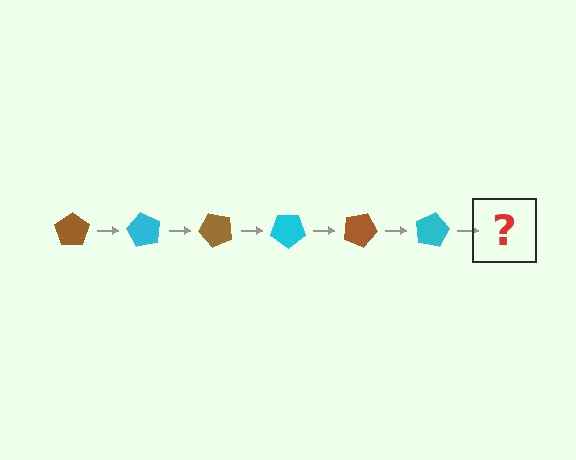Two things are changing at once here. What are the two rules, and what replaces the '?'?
The two rules are that it rotates 60 degrees each step and the color cycles through brown and cyan. The '?' should be a brown pentagon, rotated 360 degrees from the start.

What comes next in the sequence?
The next element should be a brown pentagon, rotated 360 degrees from the start.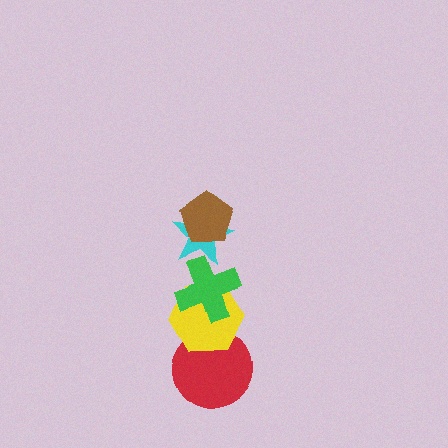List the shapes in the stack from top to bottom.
From top to bottom: the brown pentagon, the cyan star, the green cross, the yellow hexagon, the red circle.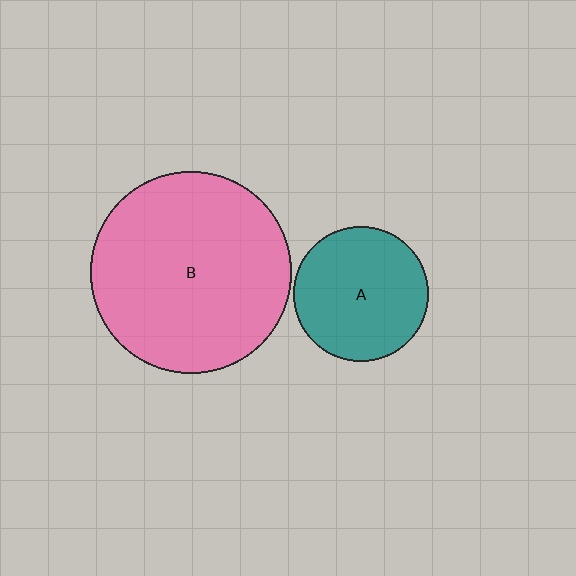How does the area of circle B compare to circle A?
Approximately 2.2 times.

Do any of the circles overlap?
No, none of the circles overlap.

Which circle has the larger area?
Circle B (pink).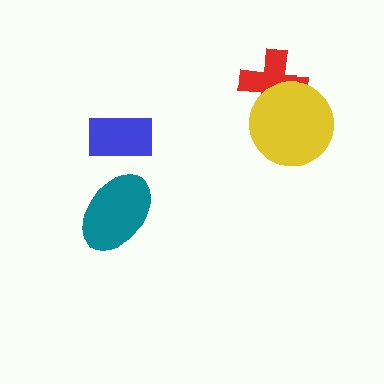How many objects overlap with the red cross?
1 object overlaps with the red cross.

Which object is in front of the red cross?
The yellow circle is in front of the red cross.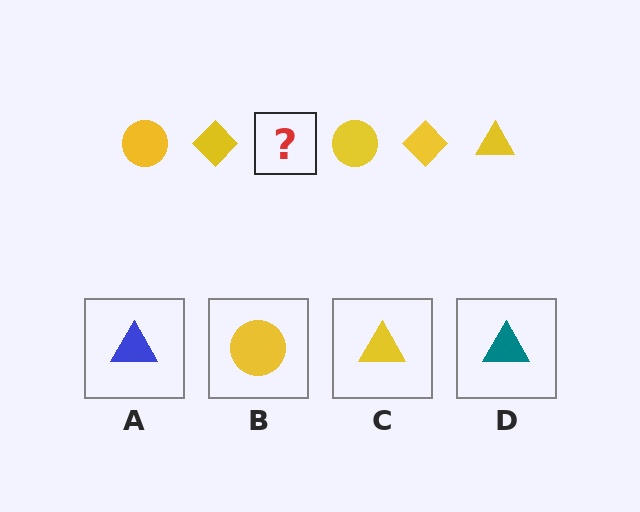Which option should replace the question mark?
Option C.